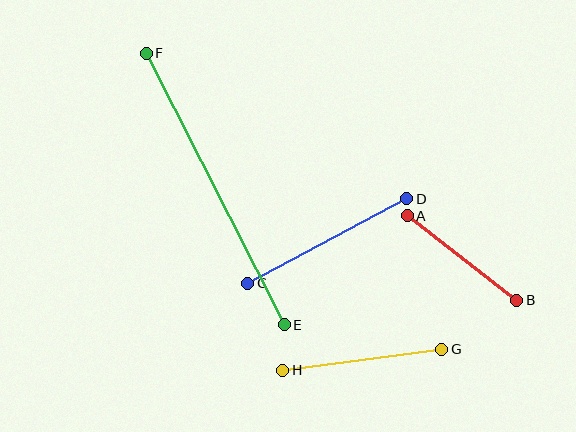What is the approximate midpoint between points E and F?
The midpoint is at approximately (215, 189) pixels.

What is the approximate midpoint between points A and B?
The midpoint is at approximately (462, 258) pixels.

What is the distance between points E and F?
The distance is approximately 305 pixels.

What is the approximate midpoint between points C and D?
The midpoint is at approximately (327, 241) pixels.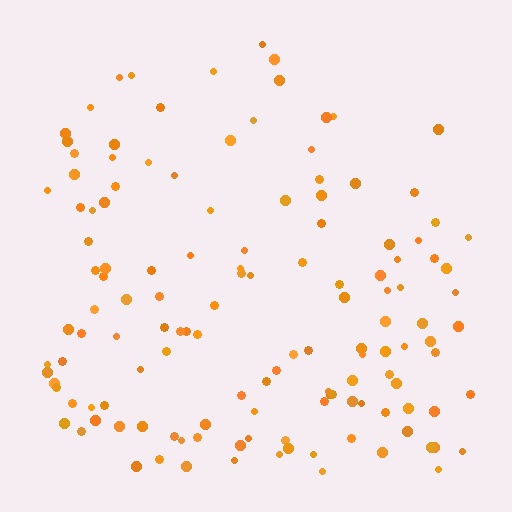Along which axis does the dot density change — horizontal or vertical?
Vertical.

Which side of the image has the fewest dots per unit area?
The top.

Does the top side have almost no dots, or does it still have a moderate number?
Still a moderate number, just noticeably fewer than the bottom.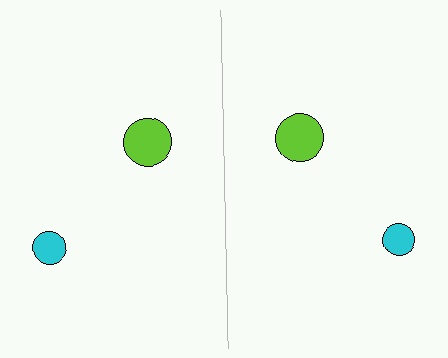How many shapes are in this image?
There are 4 shapes in this image.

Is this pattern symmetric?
Yes, this pattern has bilateral (reflection) symmetry.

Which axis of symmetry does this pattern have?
The pattern has a vertical axis of symmetry running through the center of the image.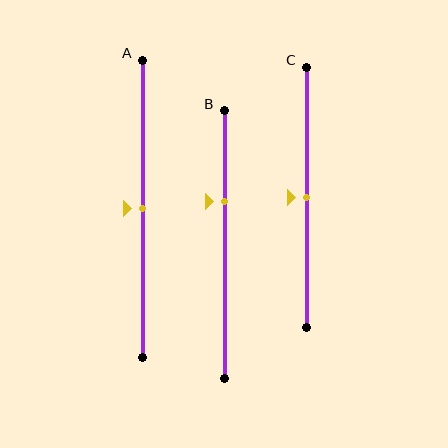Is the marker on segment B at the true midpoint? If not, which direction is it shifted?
No, the marker on segment B is shifted upward by about 16% of the segment length.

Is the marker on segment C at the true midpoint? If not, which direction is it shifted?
Yes, the marker on segment C is at the true midpoint.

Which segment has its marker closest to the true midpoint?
Segment A has its marker closest to the true midpoint.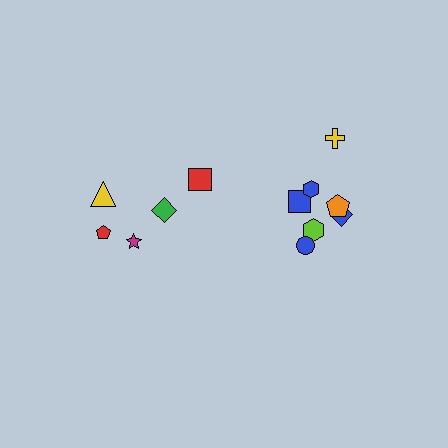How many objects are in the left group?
There are 5 objects.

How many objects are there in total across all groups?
There are 12 objects.